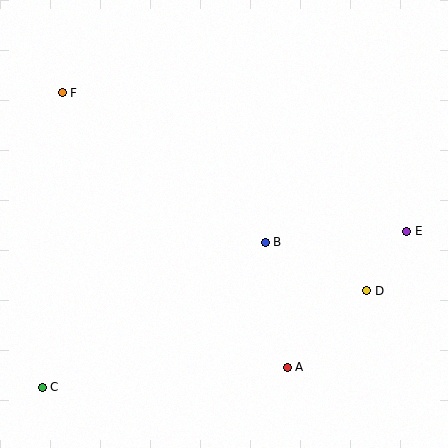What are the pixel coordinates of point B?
Point B is at (265, 242).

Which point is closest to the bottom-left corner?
Point C is closest to the bottom-left corner.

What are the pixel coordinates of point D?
Point D is at (367, 291).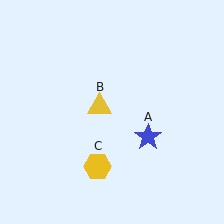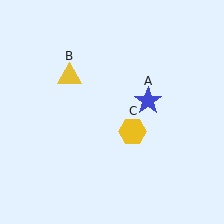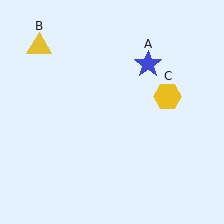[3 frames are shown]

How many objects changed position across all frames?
3 objects changed position: blue star (object A), yellow triangle (object B), yellow hexagon (object C).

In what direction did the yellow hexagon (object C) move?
The yellow hexagon (object C) moved up and to the right.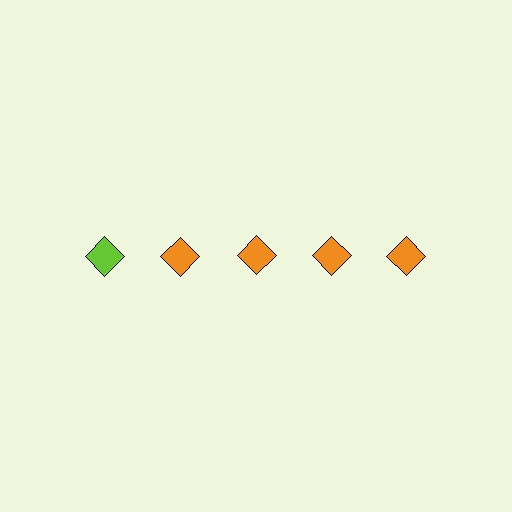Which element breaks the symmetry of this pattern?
The lime diamond in the top row, leftmost column breaks the symmetry. All other shapes are orange diamonds.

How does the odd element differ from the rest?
It has a different color: lime instead of orange.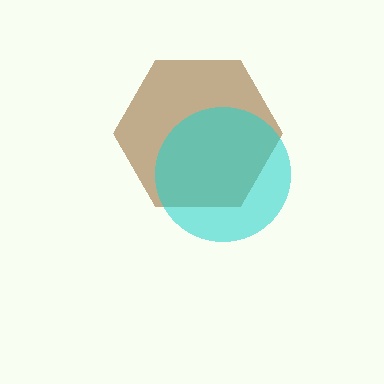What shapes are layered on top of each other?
The layered shapes are: a brown hexagon, a cyan circle.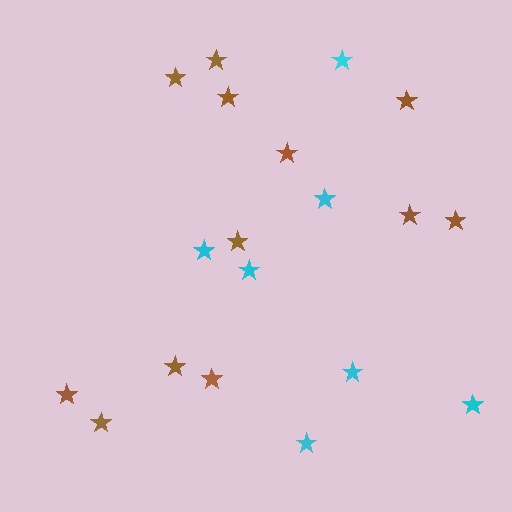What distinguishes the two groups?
There are 2 groups: one group of brown stars (12) and one group of cyan stars (7).